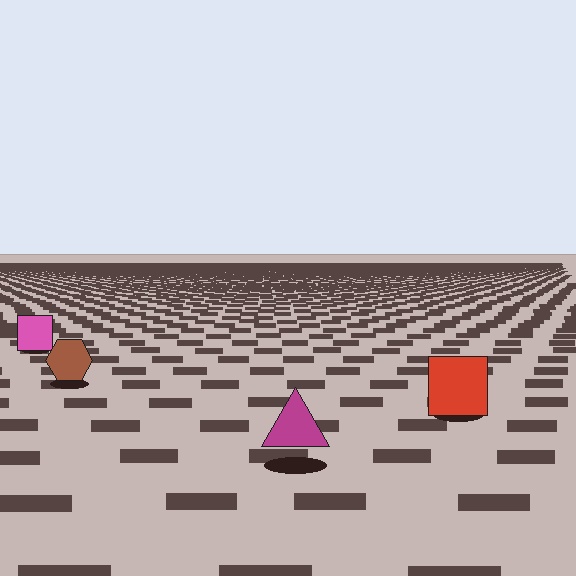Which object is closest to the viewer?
The magenta triangle is closest. The texture marks near it are larger and more spread out.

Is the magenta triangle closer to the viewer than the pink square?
Yes. The magenta triangle is closer — you can tell from the texture gradient: the ground texture is coarser near it.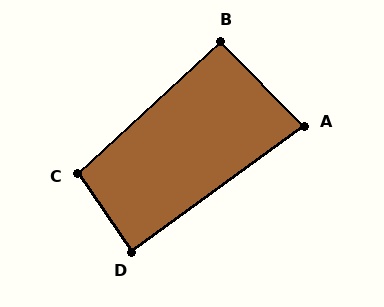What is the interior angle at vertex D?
Approximately 88 degrees (approximately right).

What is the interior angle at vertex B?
Approximately 92 degrees (approximately right).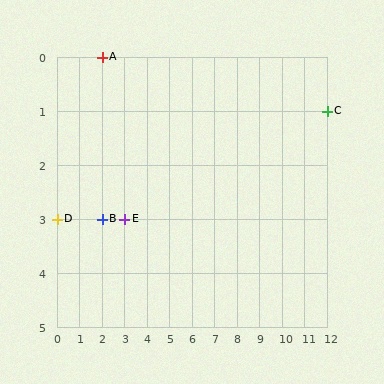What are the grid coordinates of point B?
Point B is at grid coordinates (2, 3).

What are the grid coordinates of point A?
Point A is at grid coordinates (2, 0).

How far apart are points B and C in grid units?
Points B and C are 10 columns and 2 rows apart (about 10.2 grid units diagonally).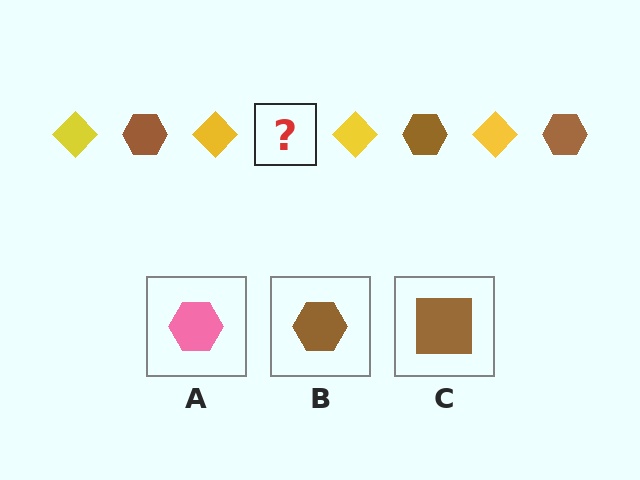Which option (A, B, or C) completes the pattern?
B.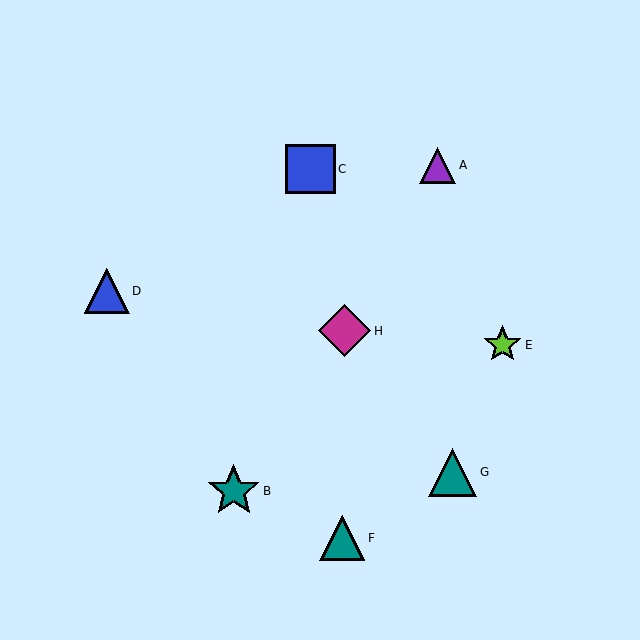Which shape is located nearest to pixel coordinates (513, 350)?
The lime star (labeled E) at (503, 345) is nearest to that location.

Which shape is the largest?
The teal star (labeled B) is the largest.